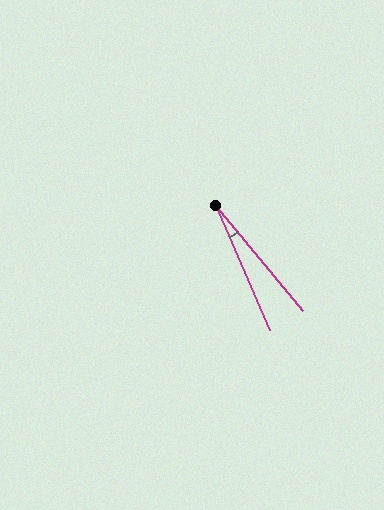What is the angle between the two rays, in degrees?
Approximately 16 degrees.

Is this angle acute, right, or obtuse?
It is acute.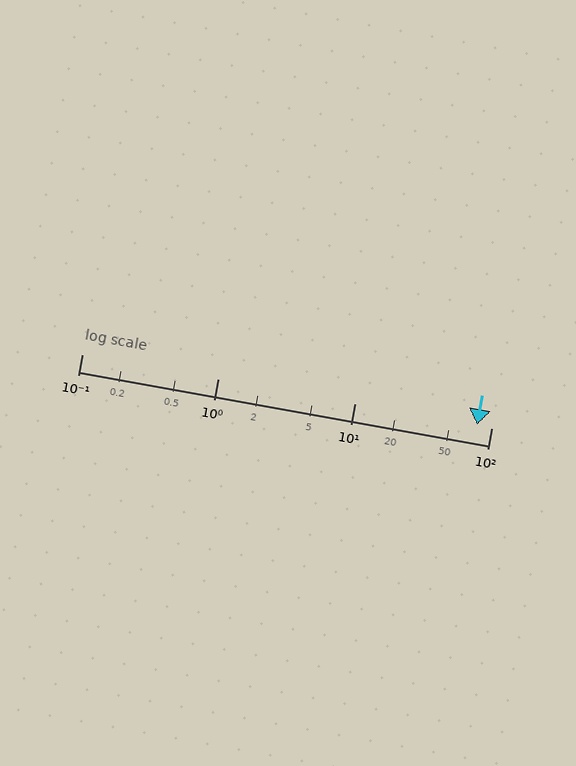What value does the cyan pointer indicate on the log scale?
The pointer indicates approximately 79.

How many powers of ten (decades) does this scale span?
The scale spans 3 decades, from 0.1 to 100.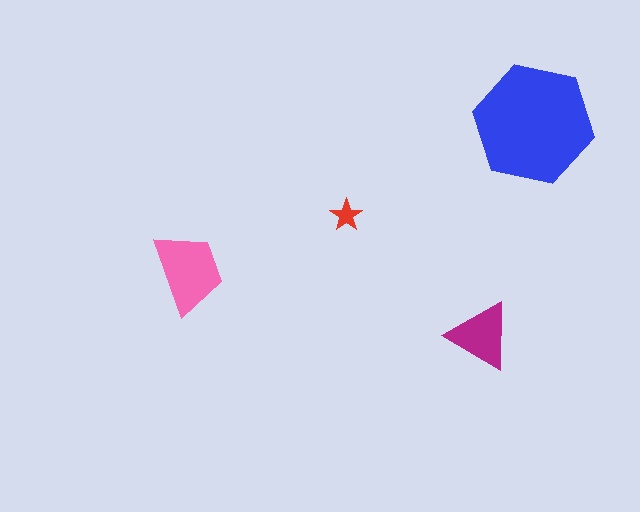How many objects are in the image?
There are 4 objects in the image.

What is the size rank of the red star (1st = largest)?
4th.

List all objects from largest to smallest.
The blue hexagon, the pink trapezoid, the magenta triangle, the red star.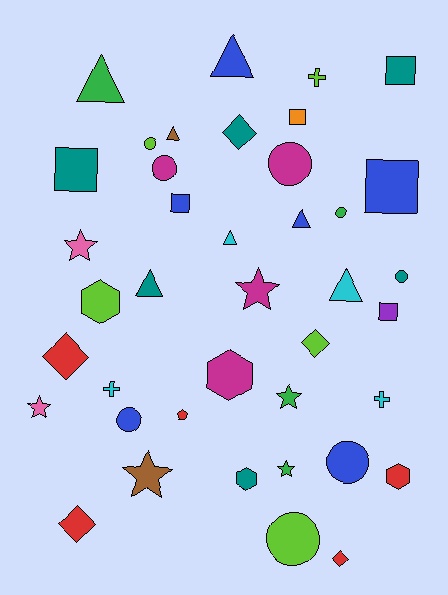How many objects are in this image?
There are 40 objects.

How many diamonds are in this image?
There are 5 diamonds.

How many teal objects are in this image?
There are 6 teal objects.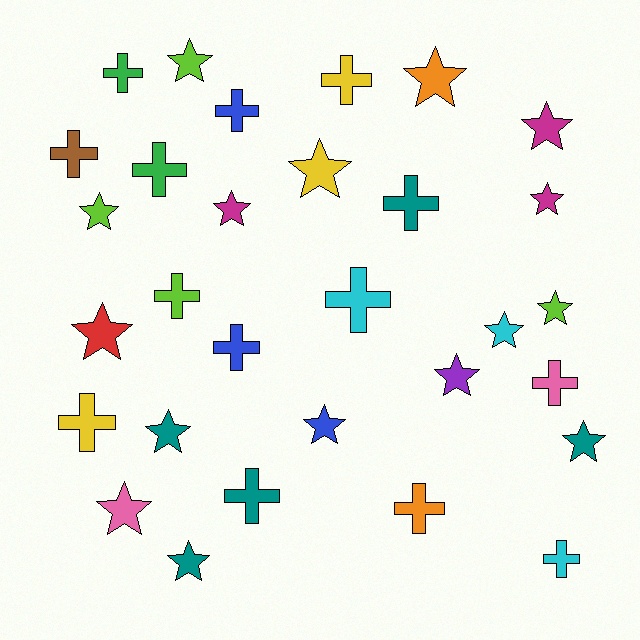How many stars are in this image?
There are 16 stars.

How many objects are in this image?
There are 30 objects.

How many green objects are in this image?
There are 2 green objects.